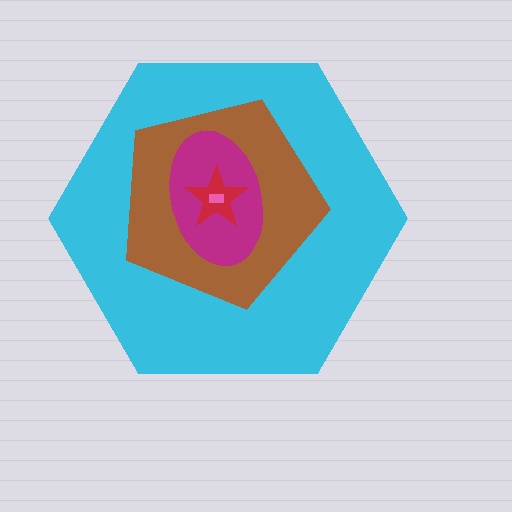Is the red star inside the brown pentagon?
Yes.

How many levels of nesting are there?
5.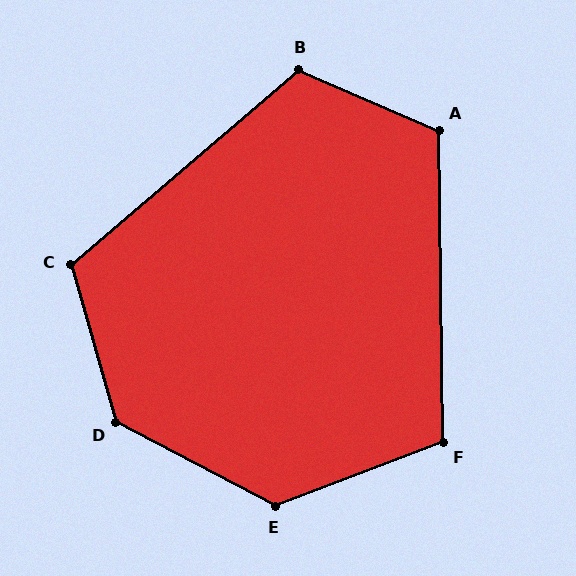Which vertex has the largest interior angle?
D, at approximately 134 degrees.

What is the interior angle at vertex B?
Approximately 116 degrees (obtuse).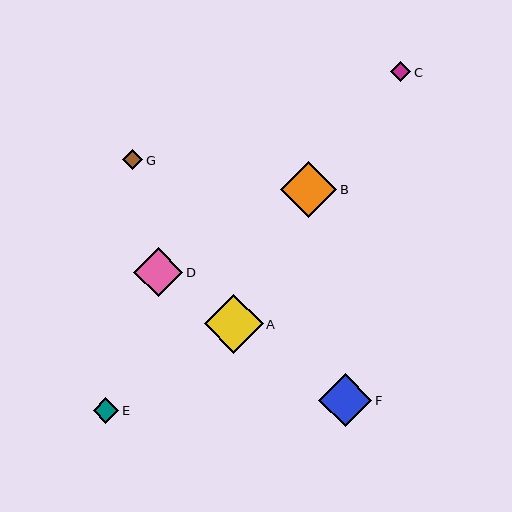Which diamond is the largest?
Diamond A is the largest with a size of approximately 59 pixels.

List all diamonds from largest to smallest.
From largest to smallest: A, B, F, D, E, G, C.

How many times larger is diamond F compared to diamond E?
Diamond F is approximately 2.1 times the size of diamond E.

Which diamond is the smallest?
Diamond C is the smallest with a size of approximately 20 pixels.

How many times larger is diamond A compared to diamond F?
Diamond A is approximately 1.1 times the size of diamond F.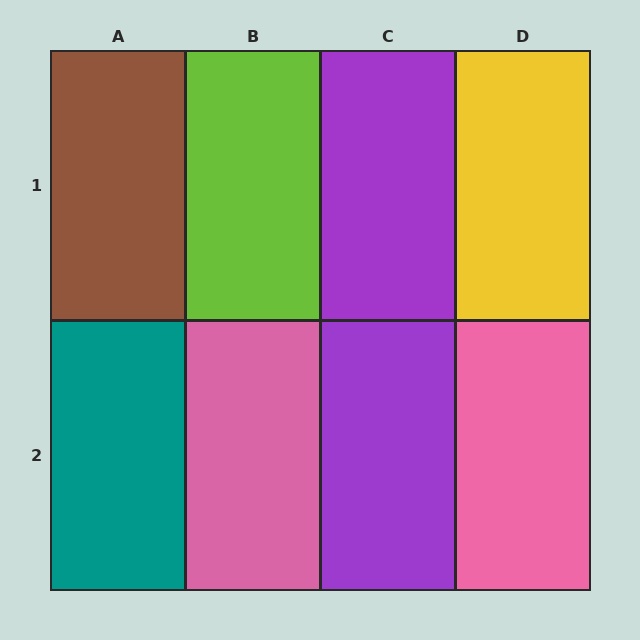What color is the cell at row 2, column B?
Pink.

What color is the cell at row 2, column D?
Pink.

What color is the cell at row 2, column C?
Purple.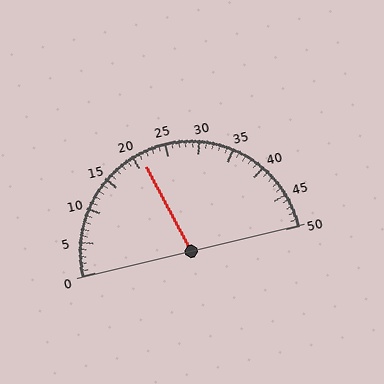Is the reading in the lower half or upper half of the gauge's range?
The reading is in the lower half of the range (0 to 50).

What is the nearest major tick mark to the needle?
The nearest major tick mark is 20.